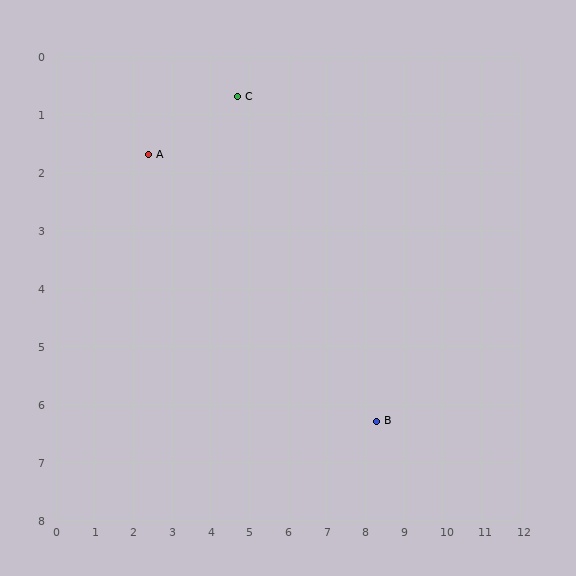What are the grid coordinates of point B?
Point B is at approximately (8.3, 6.3).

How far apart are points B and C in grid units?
Points B and C are about 6.7 grid units apart.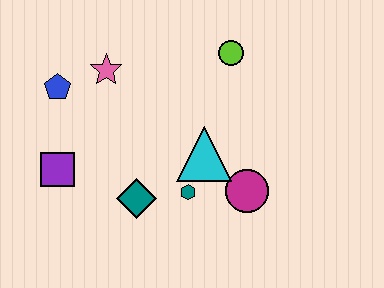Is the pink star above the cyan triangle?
Yes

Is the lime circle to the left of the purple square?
No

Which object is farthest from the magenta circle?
The blue pentagon is farthest from the magenta circle.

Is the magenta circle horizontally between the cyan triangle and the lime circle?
No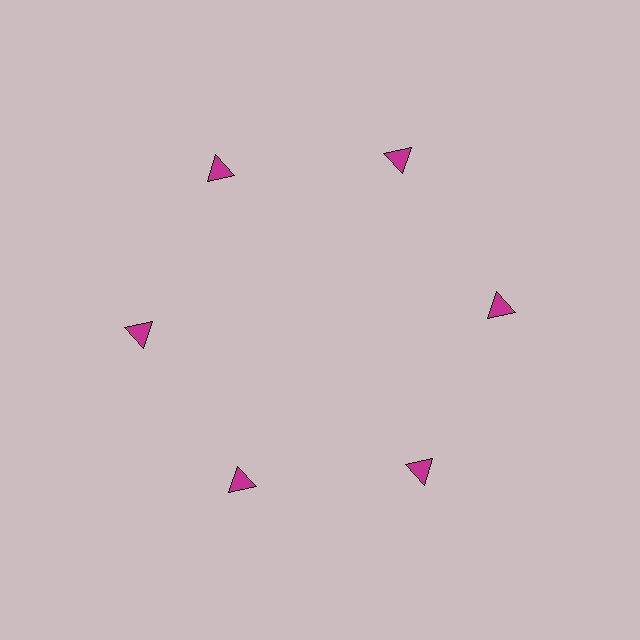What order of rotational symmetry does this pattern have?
This pattern has 6-fold rotational symmetry.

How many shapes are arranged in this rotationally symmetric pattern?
There are 6 shapes, arranged in 6 groups of 1.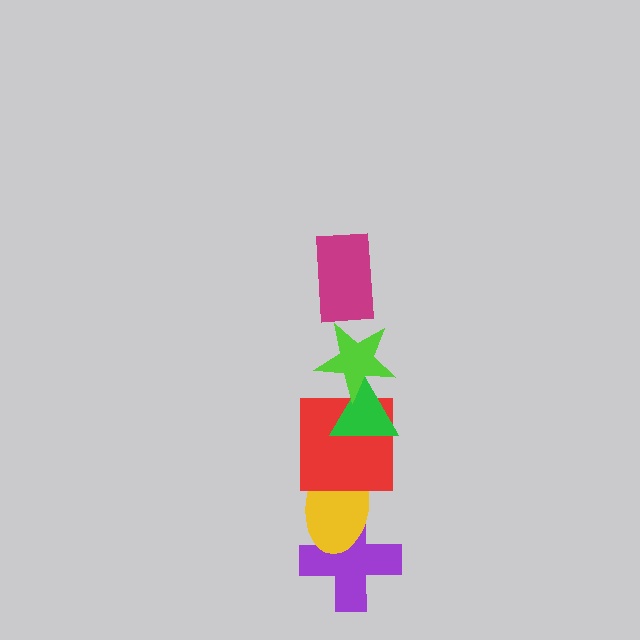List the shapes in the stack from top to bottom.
From top to bottom: the magenta rectangle, the lime star, the green triangle, the red square, the yellow ellipse, the purple cross.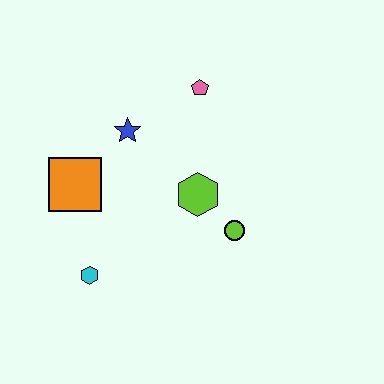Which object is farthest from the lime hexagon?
The cyan hexagon is farthest from the lime hexagon.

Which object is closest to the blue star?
The orange square is closest to the blue star.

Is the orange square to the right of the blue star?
No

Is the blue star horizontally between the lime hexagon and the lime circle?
No